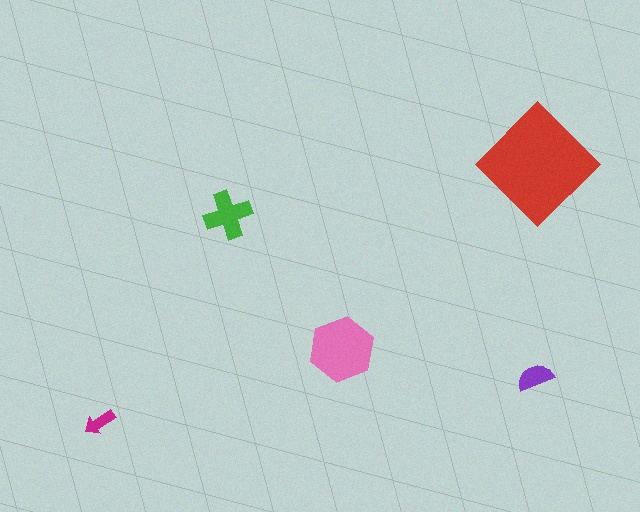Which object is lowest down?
The magenta arrow is bottommost.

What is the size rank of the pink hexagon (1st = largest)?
2nd.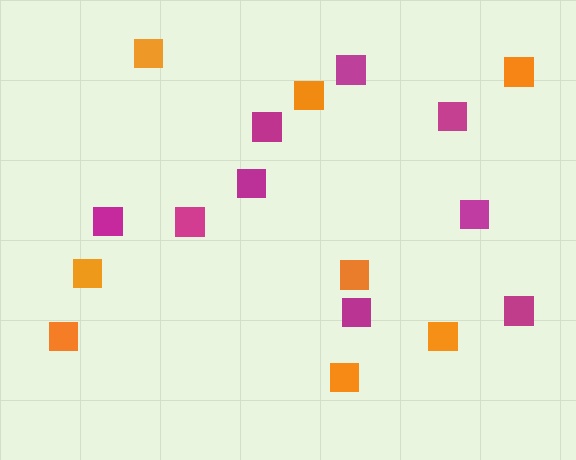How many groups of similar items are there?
There are 2 groups: one group of magenta squares (9) and one group of orange squares (8).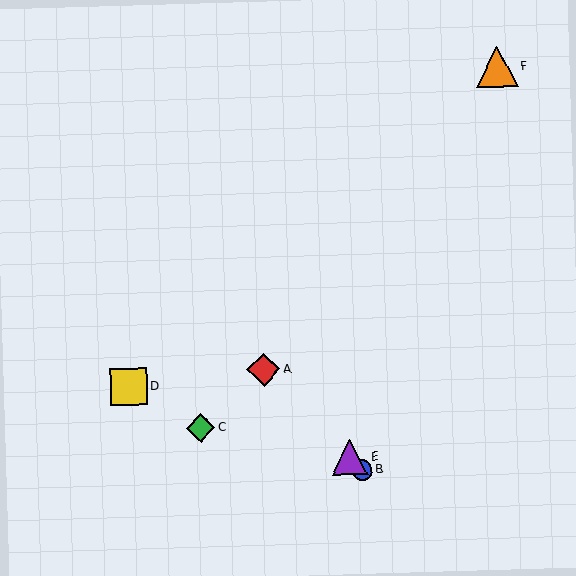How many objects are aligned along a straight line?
3 objects (A, B, E) are aligned along a straight line.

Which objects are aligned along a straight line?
Objects A, B, E are aligned along a straight line.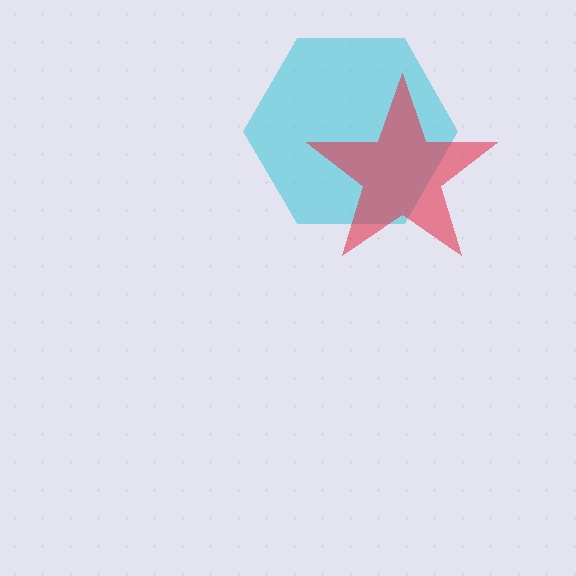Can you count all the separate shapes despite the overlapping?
Yes, there are 2 separate shapes.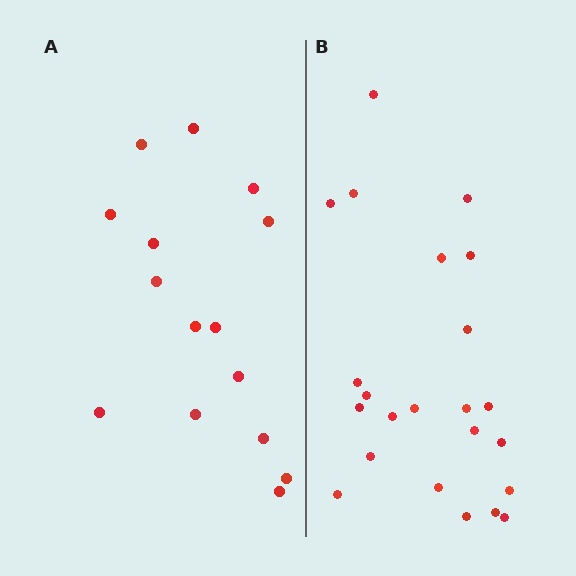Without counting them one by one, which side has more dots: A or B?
Region B (the right region) has more dots.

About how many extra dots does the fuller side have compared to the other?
Region B has roughly 8 or so more dots than region A.